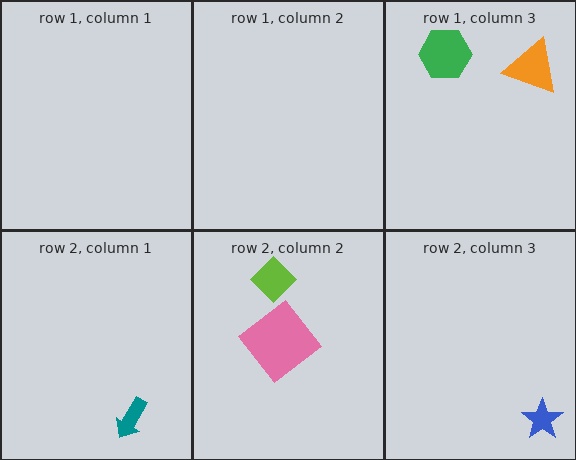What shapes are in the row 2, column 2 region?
The pink diamond, the lime diamond.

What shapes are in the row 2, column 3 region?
The blue star.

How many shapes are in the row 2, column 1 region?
1.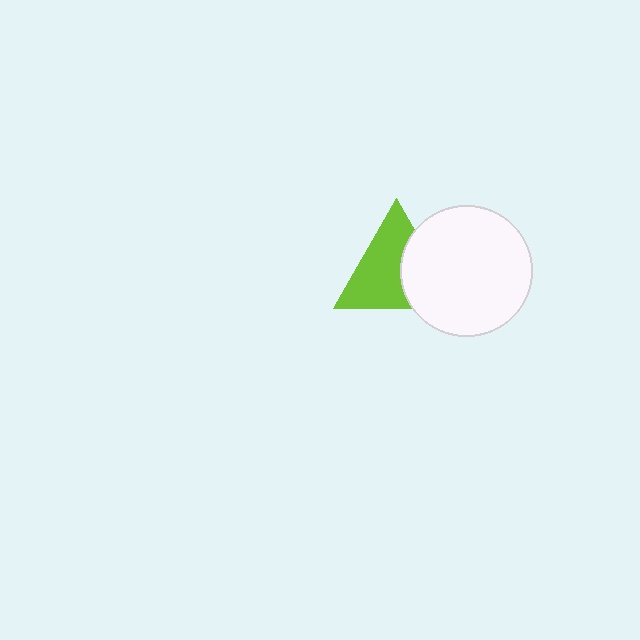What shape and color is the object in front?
The object in front is a white circle.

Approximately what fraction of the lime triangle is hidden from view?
Roughly 37% of the lime triangle is hidden behind the white circle.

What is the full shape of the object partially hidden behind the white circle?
The partially hidden object is a lime triangle.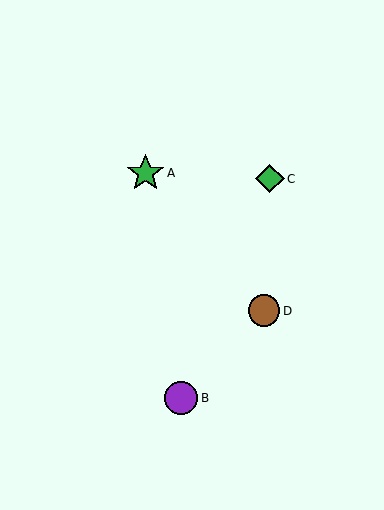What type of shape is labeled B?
Shape B is a purple circle.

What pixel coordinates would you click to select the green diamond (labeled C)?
Click at (270, 179) to select the green diamond C.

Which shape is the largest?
The green star (labeled A) is the largest.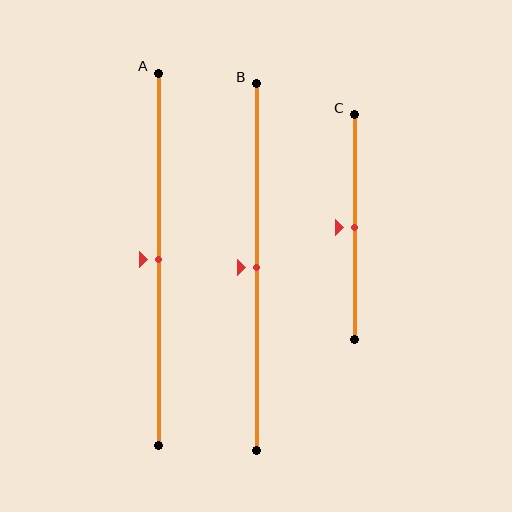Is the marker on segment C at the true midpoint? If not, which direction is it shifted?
Yes, the marker on segment C is at the true midpoint.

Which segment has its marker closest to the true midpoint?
Segment A has its marker closest to the true midpoint.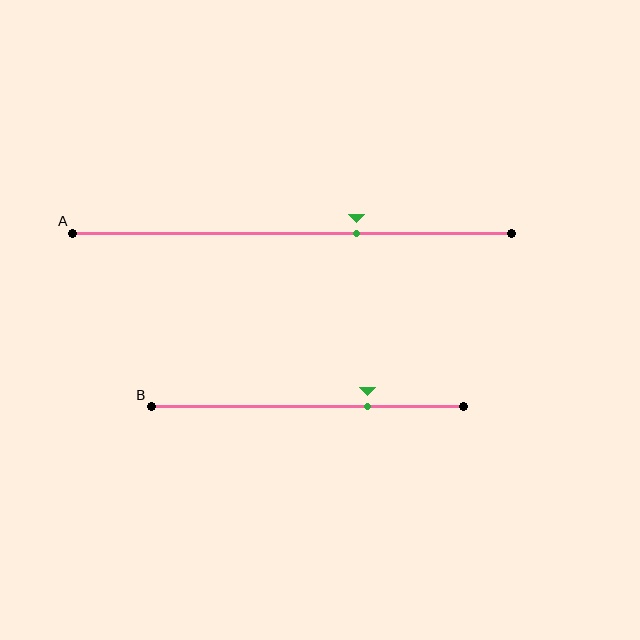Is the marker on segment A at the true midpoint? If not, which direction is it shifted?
No, the marker on segment A is shifted to the right by about 15% of the segment length.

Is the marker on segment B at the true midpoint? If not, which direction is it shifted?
No, the marker on segment B is shifted to the right by about 19% of the segment length.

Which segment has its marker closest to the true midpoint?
Segment A has its marker closest to the true midpoint.